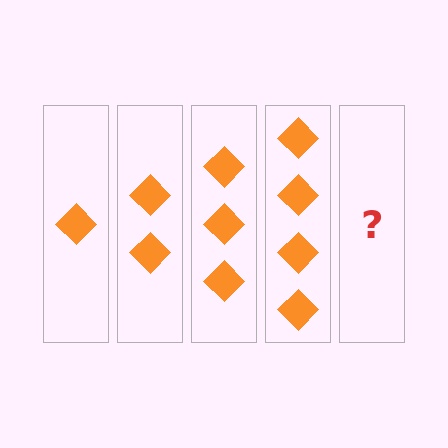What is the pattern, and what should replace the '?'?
The pattern is that each step adds one more diamond. The '?' should be 5 diamonds.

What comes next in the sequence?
The next element should be 5 diamonds.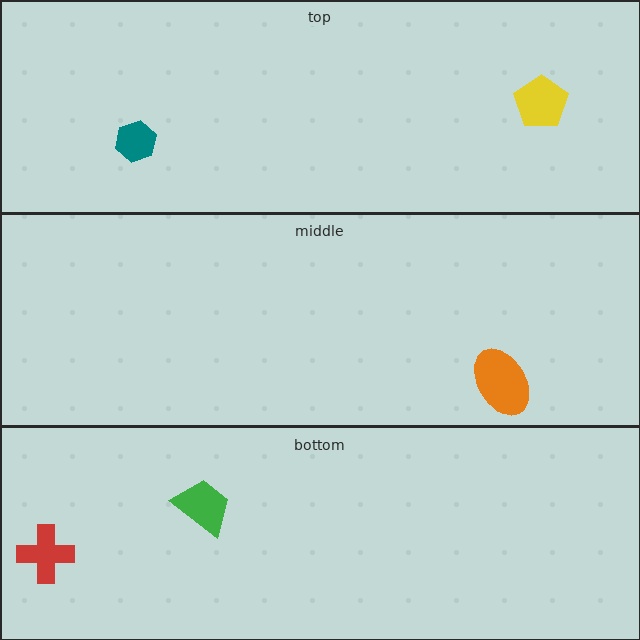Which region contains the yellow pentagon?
The top region.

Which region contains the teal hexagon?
The top region.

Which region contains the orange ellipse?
The middle region.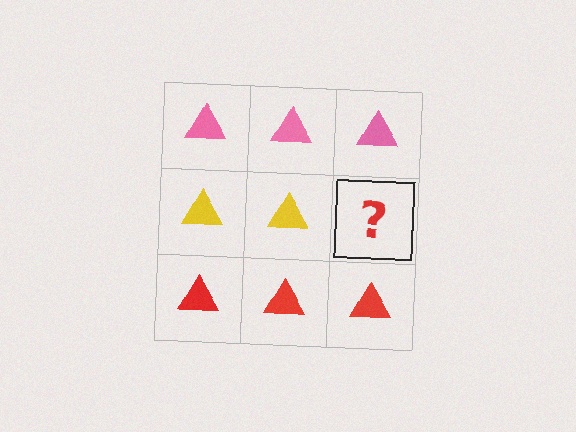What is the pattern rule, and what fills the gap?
The rule is that each row has a consistent color. The gap should be filled with a yellow triangle.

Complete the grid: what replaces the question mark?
The question mark should be replaced with a yellow triangle.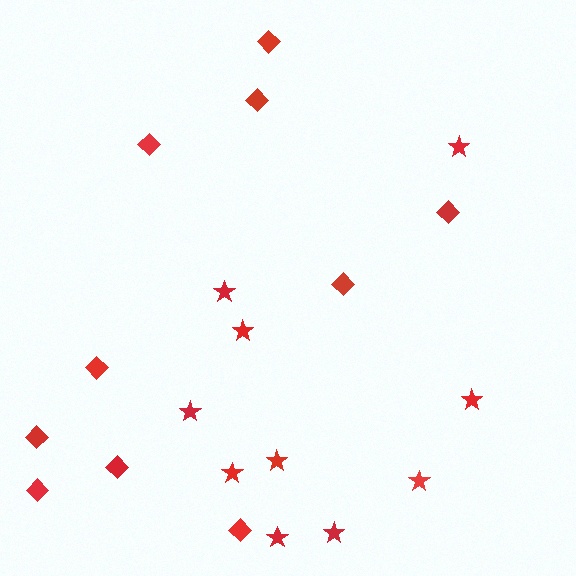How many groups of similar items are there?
There are 2 groups: one group of diamonds (10) and one group of stars (10).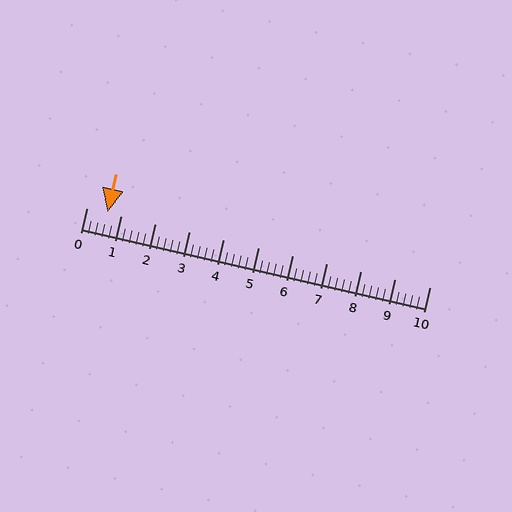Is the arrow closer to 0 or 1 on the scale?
The arrow is closer to 1.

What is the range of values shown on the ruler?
The ruler shows values from 0 to 10.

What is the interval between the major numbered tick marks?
The major tick marks are spaced 1 units apart.